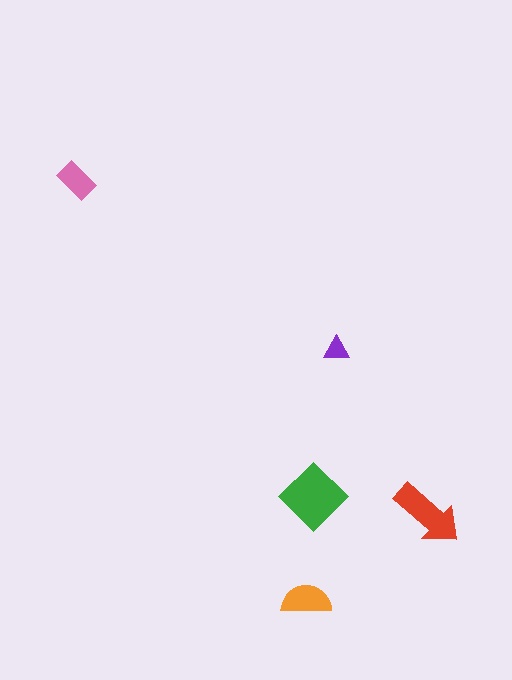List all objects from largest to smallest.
The green diamond, the red arrow, the orange semicircle, the pink rectangle, the purple triangle.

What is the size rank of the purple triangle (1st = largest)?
5th.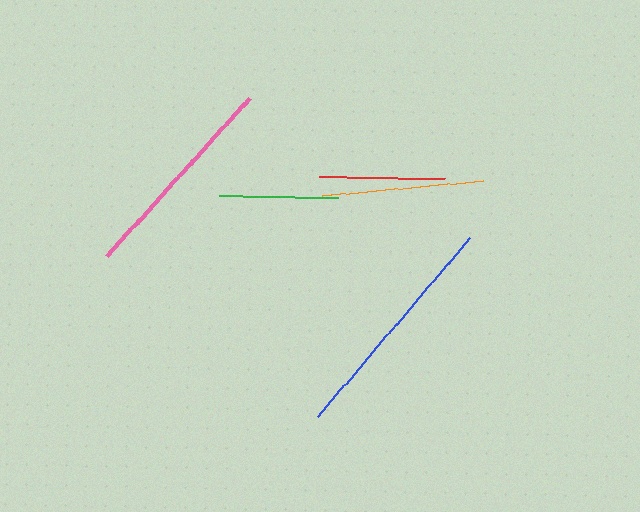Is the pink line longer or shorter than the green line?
The pink line is longer than the green line.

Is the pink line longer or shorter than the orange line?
The pink line is longer than the orange line.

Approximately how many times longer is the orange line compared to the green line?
The orange line is approximately 1.4 times the length of the green line.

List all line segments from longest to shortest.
From longest to shortest: blue, pink, orange, red, green.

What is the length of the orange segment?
The orange segment is approximately 162 pixels long.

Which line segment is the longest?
The blue line is the longest at approximately 235 pixels.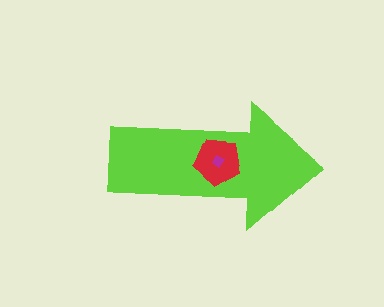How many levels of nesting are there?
3.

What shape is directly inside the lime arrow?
The red pentagon.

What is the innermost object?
The magenta diamond.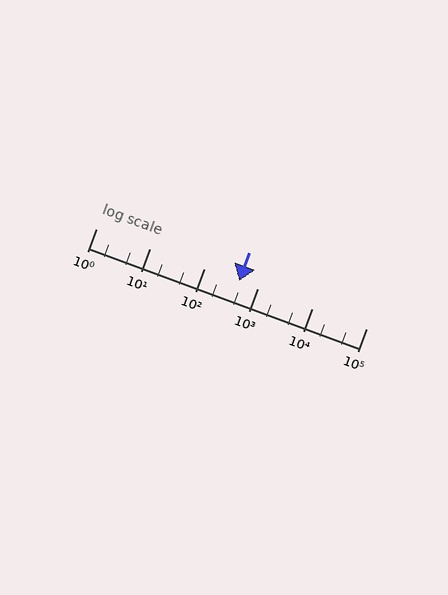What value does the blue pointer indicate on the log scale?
The pointer indicates approximately 450.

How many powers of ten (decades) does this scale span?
The scale spans 5 decades, from 1 to 100000.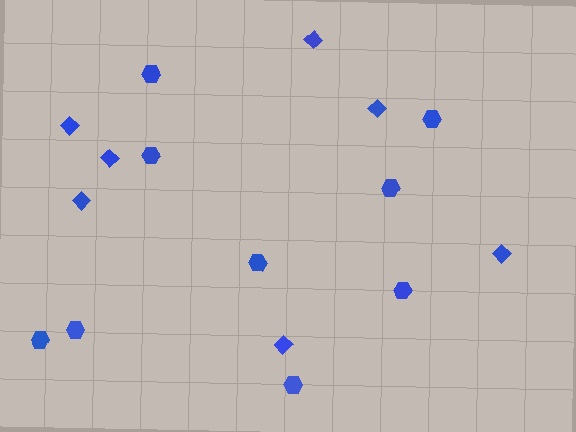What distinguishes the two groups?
There are 2 groups: one group of hexagons (9) and one group of diamonds (7).